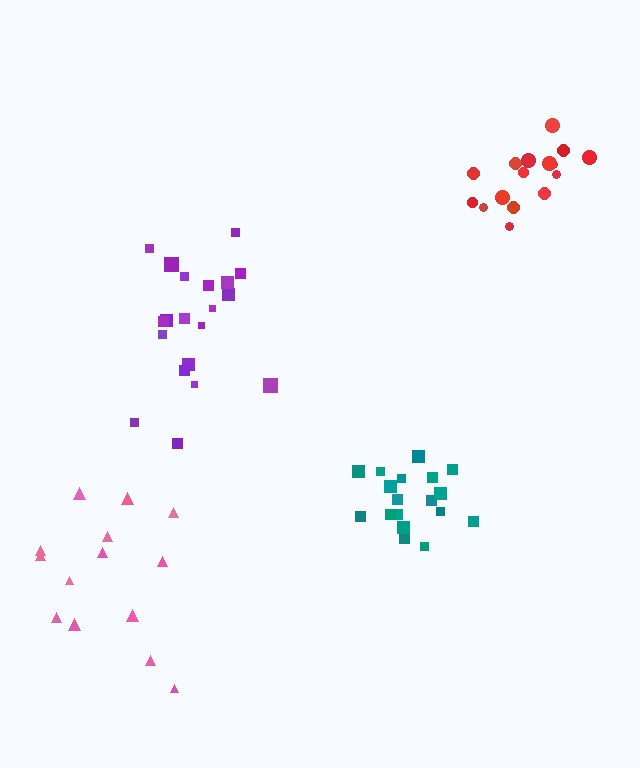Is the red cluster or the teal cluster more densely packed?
Teal.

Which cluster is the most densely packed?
Teal.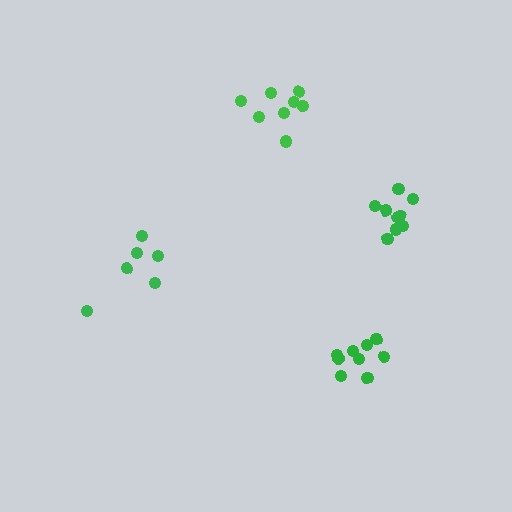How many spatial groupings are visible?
There are 4 spatial groupings.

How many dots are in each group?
Group 1: 8 dots, Group 2: 9 dots, Group 3: 9 dots, Group 4: 6 dots (32 total).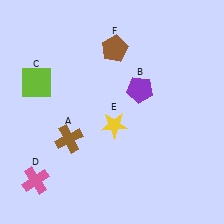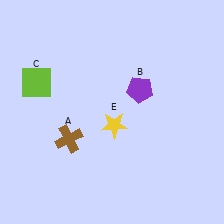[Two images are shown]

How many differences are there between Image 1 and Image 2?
There are 2 differences between the two images.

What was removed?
The brown pentagon (F), the pink cross (D) were removed in Image 2.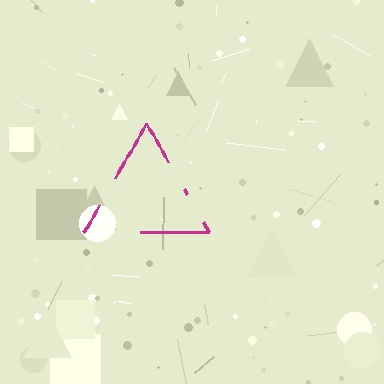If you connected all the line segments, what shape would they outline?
They would outline a triangle.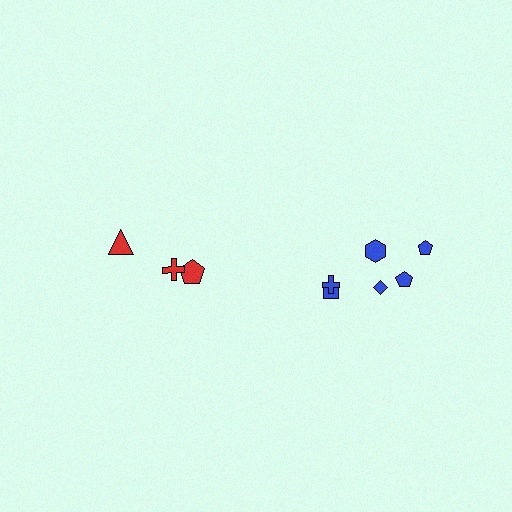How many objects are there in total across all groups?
There are 9 objects.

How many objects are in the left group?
There are 3 objects.